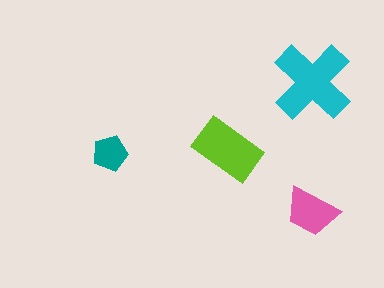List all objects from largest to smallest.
The cyan cross, the lime rectangle, the pink trapezoid, the teal pentagon.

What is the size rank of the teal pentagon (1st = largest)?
4th.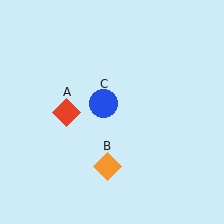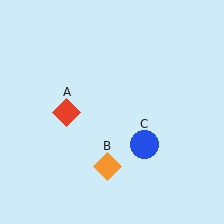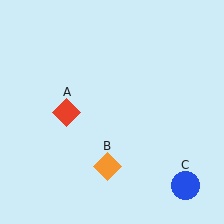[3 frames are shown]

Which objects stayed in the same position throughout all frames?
Red diamond (object A) and orange diamond (object B) remained stationary.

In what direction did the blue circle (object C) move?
The blue circle (object C) moved down and to the right.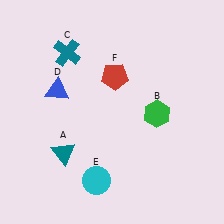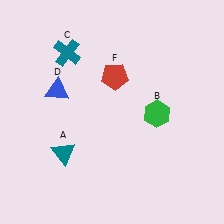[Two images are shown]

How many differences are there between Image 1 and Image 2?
There is 1 difference between the two images.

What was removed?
The cyan circle (E) was removed in Image 2.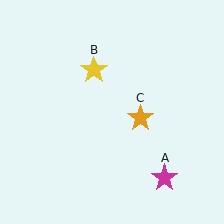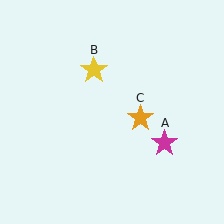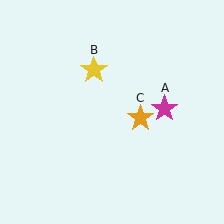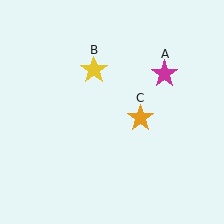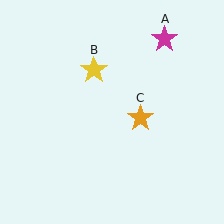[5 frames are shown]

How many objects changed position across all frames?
1 object changed position: magenta star (object A).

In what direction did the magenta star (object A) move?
The magenta star (object A) moved up.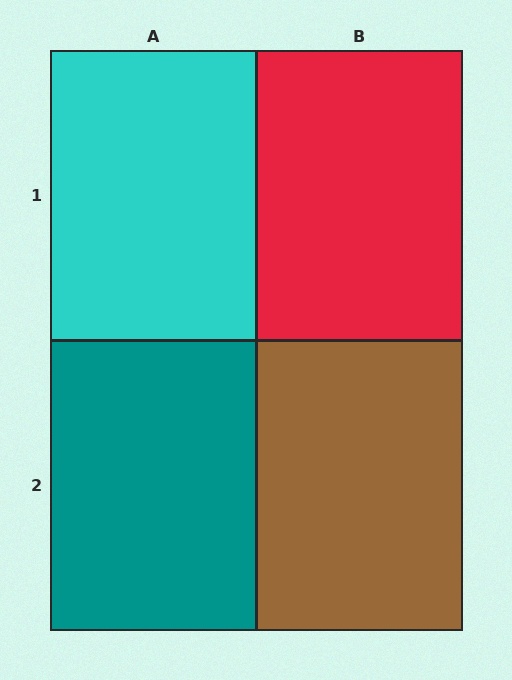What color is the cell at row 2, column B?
Brown.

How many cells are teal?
1 cell is teal.